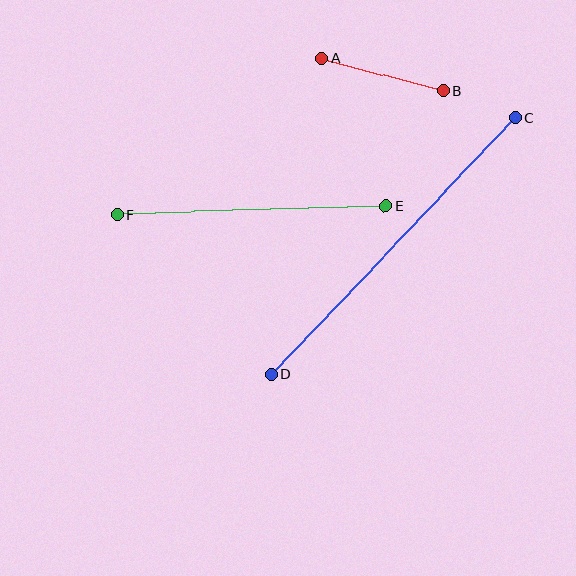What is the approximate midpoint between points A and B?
The midpoint is at approximately (383, 74) pixels.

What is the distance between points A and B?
The distance is approximately 126 pixels.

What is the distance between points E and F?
The distance is approximately 269 pixels.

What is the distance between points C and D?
The distance is approximately 354 pixels.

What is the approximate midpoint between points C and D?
The midpoint is at approximately (394, 246) pixels.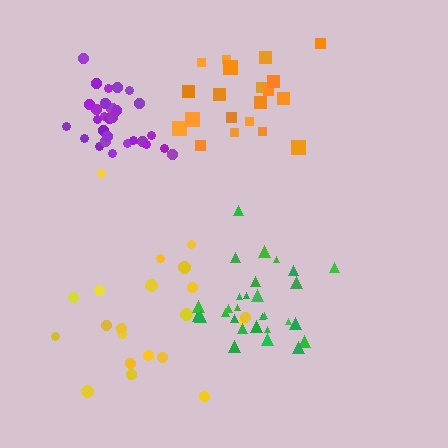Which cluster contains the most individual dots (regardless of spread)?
Purple (31).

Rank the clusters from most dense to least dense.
purple, green, orange, yellow.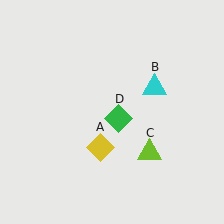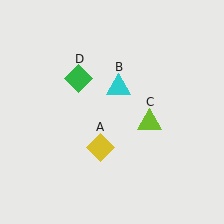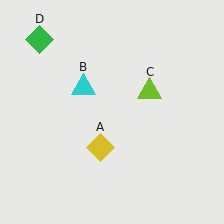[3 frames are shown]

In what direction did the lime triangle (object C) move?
The lime triangle (object C) moved up.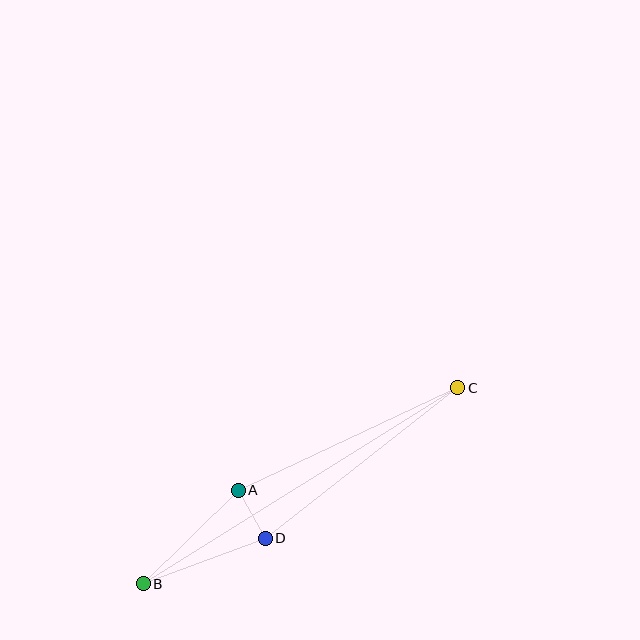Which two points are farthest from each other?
Points B and C are farthest from each other.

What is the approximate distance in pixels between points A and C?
The distance between A and C is approximately 242 pixels.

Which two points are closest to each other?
Points A and D are closest to each other.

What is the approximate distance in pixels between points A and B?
The distance between A and B is approximately 133 pixels.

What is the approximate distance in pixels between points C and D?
The distance between C and D is approximately 244 pixels.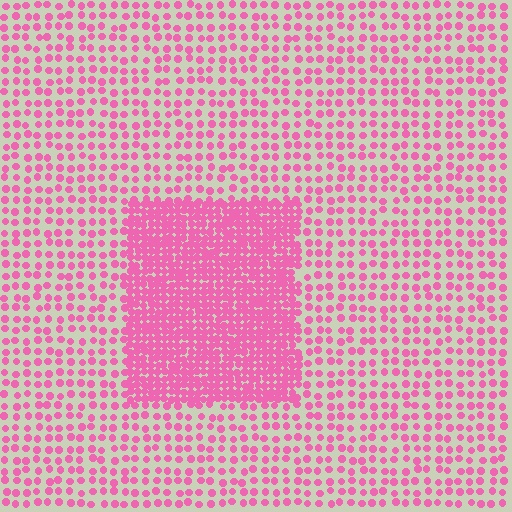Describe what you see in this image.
The image contains small pink elements arranged at two different densities. A rectangle-shaped region is visible where the elements are more densely packed than the surrounding area.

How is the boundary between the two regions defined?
The boundary is defined by a change in element density (approximately 2.6x ratio). All elements are the same color, size, and shape.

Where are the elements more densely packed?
The elements are more densely packed inside the rectangle boundary.